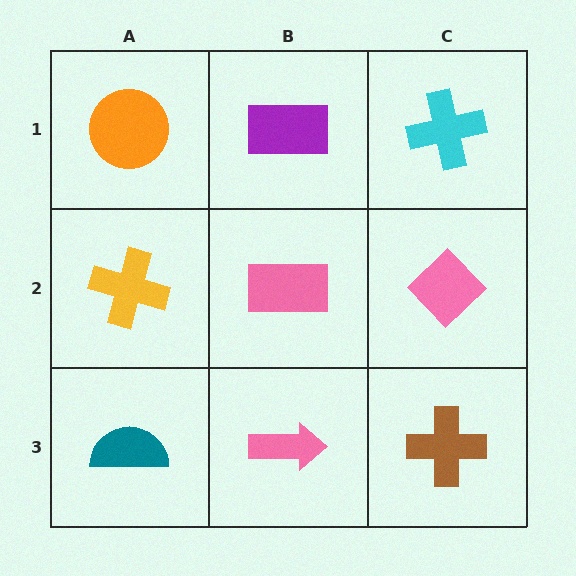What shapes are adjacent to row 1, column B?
A pink rectangle (row 2, column B), an orange circle (row 1, column A), a cyan cross (row 1, column C).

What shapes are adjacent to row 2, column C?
A cyan cross (row 1, column C), a brown cross (row 3, column C), a pink rectangle (row 2, column B).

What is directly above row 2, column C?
A cyan cross.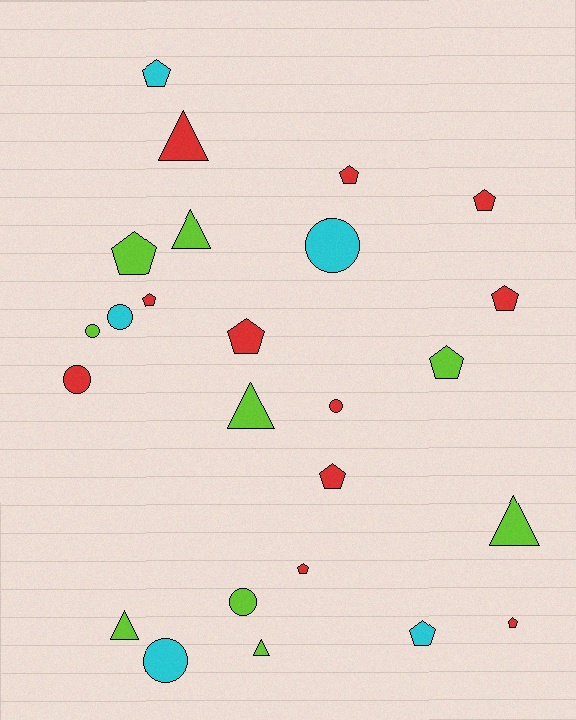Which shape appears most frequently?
Pentagon, with 12 objects.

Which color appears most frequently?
Red, with 11 objects.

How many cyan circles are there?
There are 3 cyan circles.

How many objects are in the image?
There are 25 objects.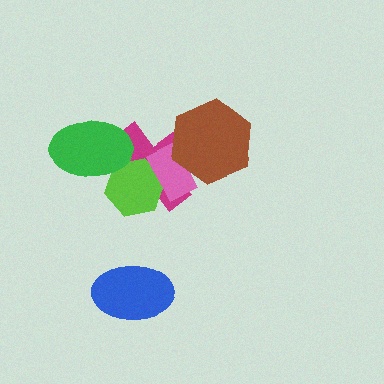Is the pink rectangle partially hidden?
Yes, it is partially covered by another shape.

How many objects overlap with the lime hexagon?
3 objects overlap with the lime hexagon.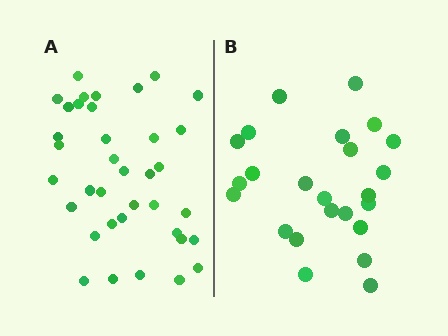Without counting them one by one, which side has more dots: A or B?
Region A (the left region) has more dots.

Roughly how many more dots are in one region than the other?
Region A has approximately 15 more dots than region B.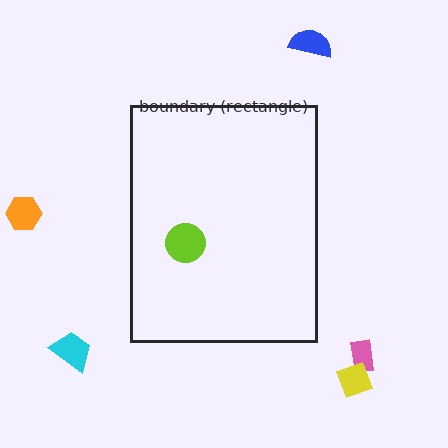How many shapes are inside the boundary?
1 inside, 5 outside.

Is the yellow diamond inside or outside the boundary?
Outside.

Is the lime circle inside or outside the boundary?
Inside.